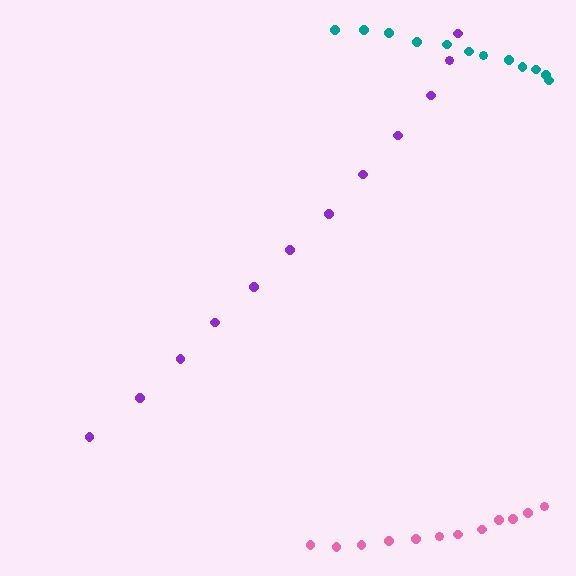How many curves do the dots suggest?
There are 3 distinct paths.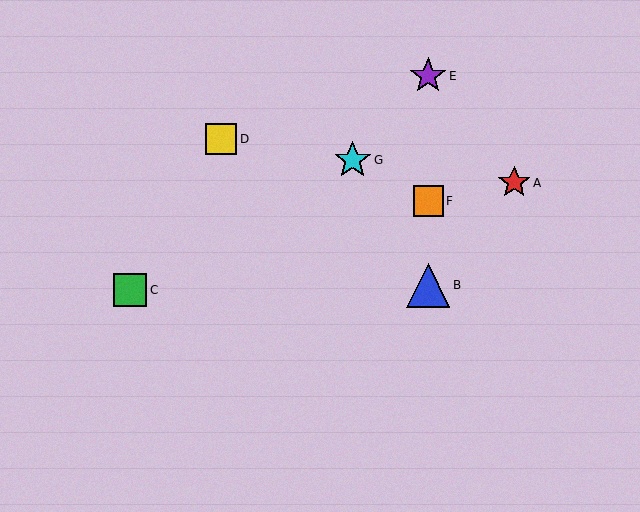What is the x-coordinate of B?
Object B is at x≈428.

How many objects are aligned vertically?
3 objects (B, E, F) are aligned vertically.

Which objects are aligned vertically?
Objects B, E, F are aligned vertically.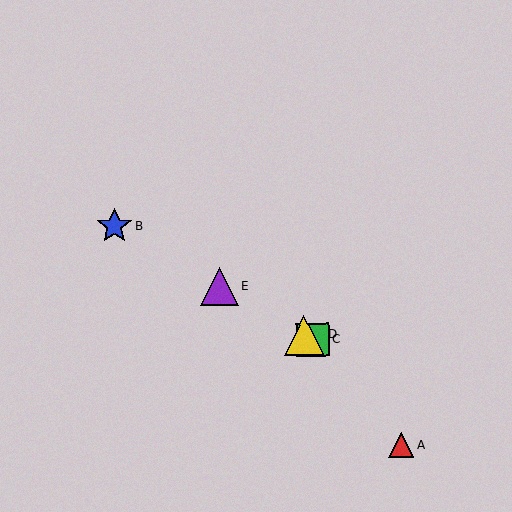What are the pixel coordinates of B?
Object B is at (114, 226).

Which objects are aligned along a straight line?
Objects B, C, D, E are aligned along a straight line.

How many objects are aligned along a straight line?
4 objects (B, C, D, E) are aligned along a straight line.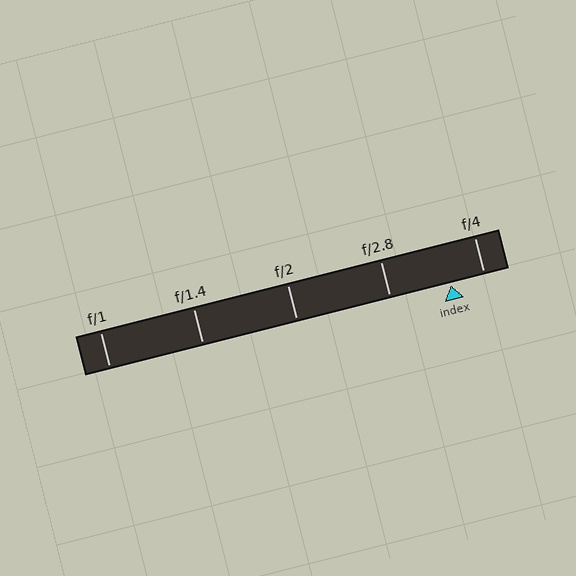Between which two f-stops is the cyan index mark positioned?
The index mark is between f/2.8 and f/4.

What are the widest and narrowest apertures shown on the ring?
The widest aperture shown is f/1 and the narrowest is f/4.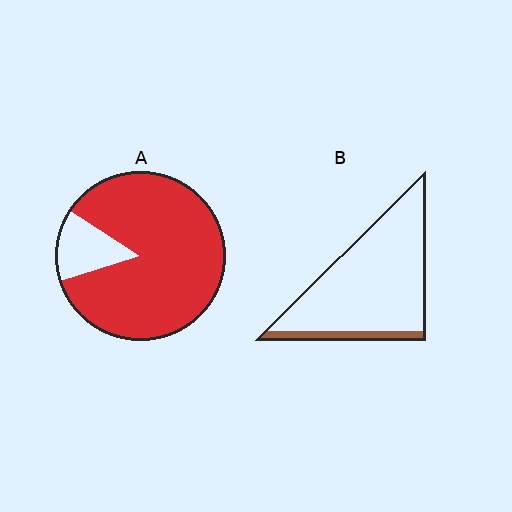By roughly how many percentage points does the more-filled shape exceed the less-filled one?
By roughly 75 percentage points (A over B).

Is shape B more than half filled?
No.